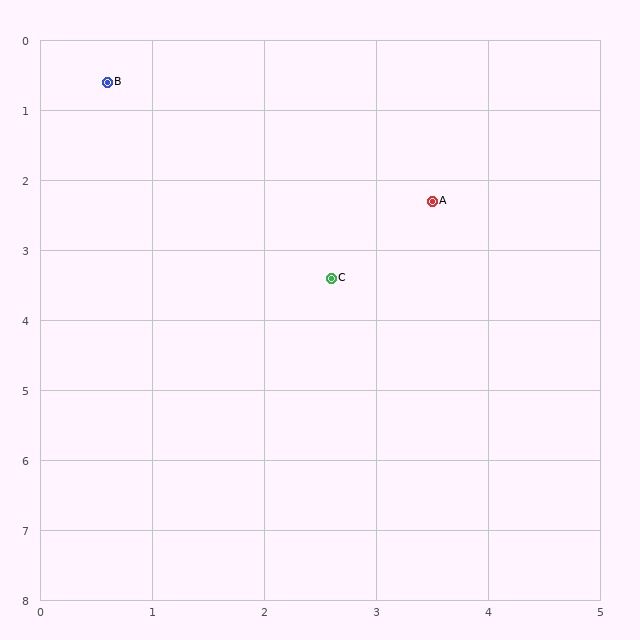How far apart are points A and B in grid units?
Points A and B are about 3.4 grid units apart.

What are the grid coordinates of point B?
Point B is at approximately (0.6, 0.6).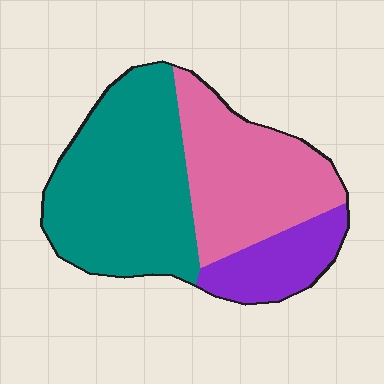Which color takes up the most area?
Teal, at roughly 50%.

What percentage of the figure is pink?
Pink covers 36% of the figure.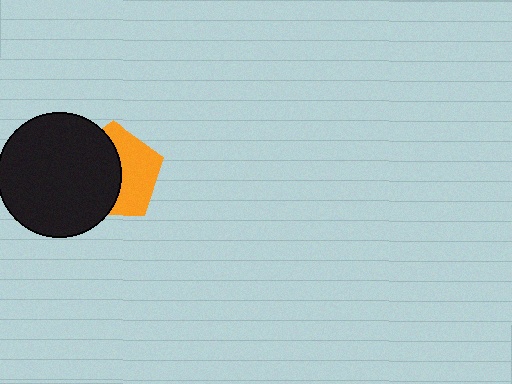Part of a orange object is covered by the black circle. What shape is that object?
It is a pentagon.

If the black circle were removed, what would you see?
You would see the complete orange pentagon.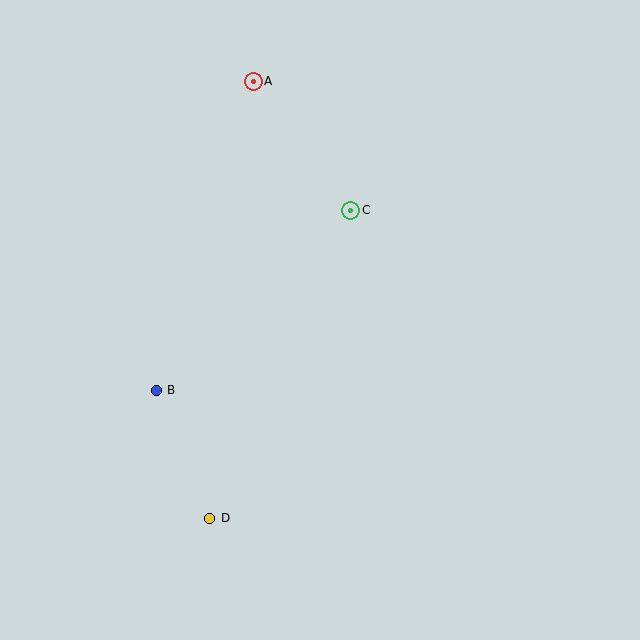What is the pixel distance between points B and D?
The distance between B and D is 138 pixels.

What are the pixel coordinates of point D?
Point D is at (210, 518).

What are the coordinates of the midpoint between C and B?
The midpoint between C and B is at (254, 300).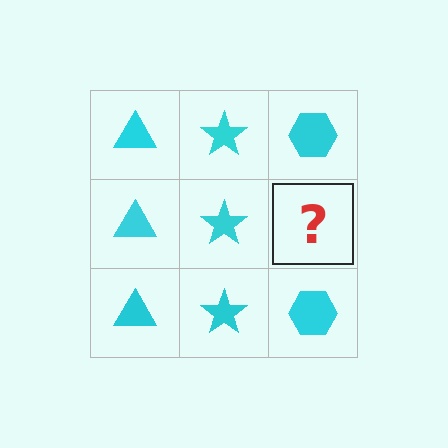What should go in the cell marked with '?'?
The missing cell should contain a cyan hexagon.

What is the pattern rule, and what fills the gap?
The rule is that each column has a consistent shape. The gap should be filled with a cyan hexagon.